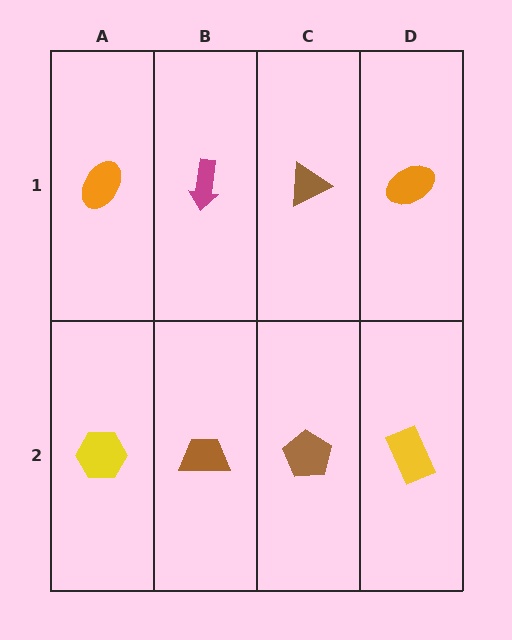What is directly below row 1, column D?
A yellow rectangle.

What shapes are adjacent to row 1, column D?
A yellow rectangle (row 2, column D), a brown triangle (row 1, column C).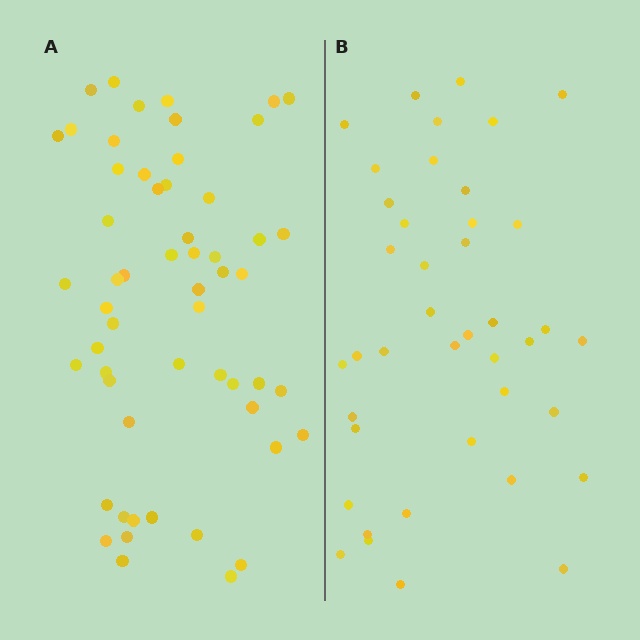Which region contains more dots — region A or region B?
Region A (the left region) has more dots.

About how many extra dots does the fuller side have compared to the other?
Region A has approximately 15 more dots than region B.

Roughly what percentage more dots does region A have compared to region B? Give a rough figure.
About 35% more.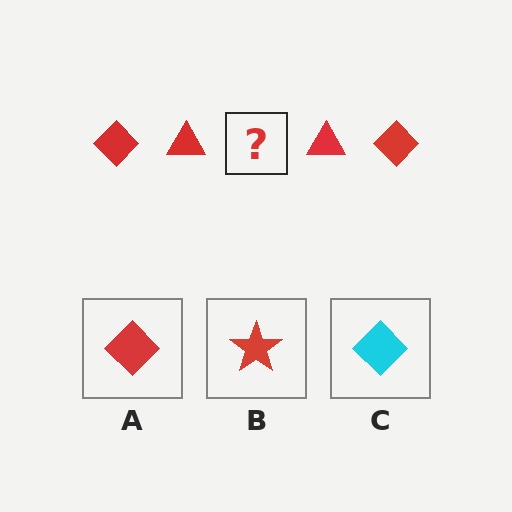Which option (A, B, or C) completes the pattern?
A.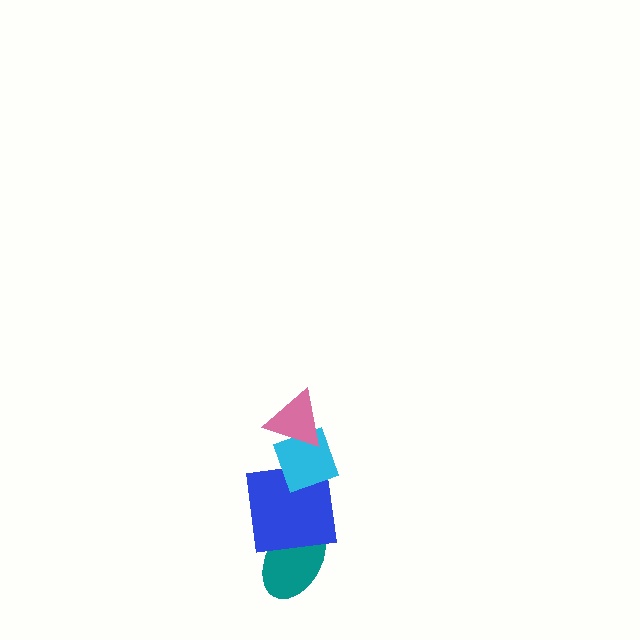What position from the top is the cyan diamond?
The cyan diamond is 2nd from the top.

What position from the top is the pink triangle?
The pink triangle is 1st from the top.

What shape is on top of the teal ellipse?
The blue square is on top of the teal ellipse.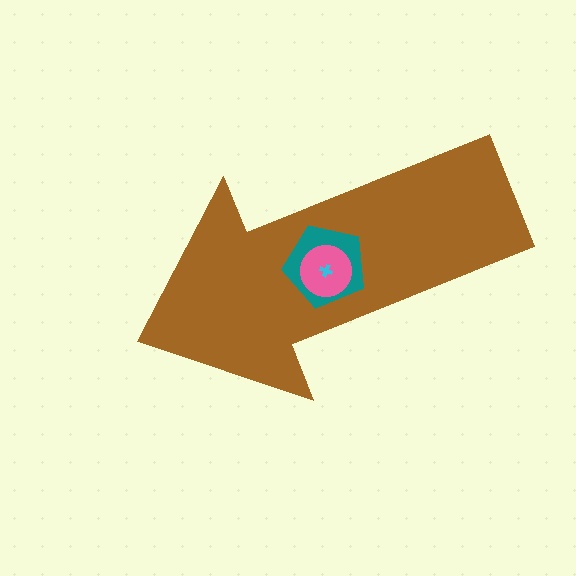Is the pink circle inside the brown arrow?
Yes.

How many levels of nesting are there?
4.